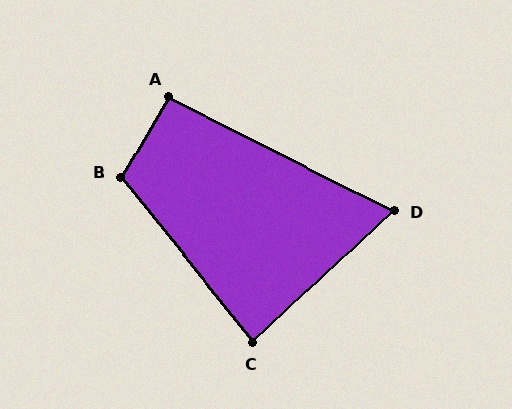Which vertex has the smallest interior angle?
D, at approximately 70 degrees.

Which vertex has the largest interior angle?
B, at approximately 110 degrees.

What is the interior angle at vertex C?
Approximately 86 degrees (approximately right).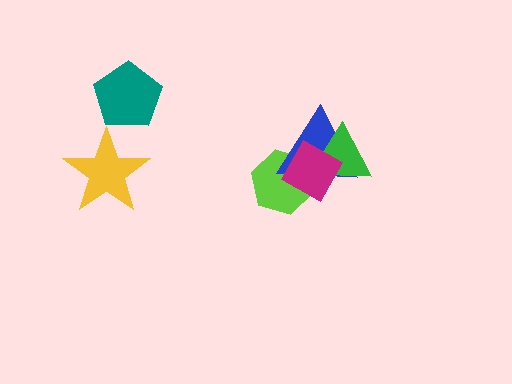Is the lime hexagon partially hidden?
Yes, it is partially covered by another shape.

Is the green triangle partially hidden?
Yes, it is partially covered by another shape.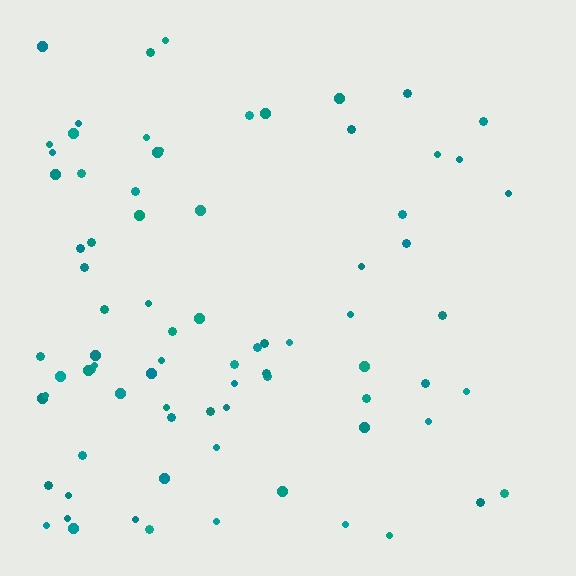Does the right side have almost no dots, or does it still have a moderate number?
Still a moderate number, just noticeably fewer than the left.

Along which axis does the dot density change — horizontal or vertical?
Horizontal.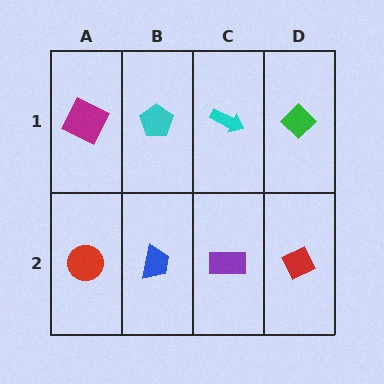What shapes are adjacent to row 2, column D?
A green diamond (row 1, column D), a purple rectangle (row 2, column C).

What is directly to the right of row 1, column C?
A green diamond.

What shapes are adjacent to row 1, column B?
A blue trapezoid (row 2, column B), a magenta square (row 1, column A), a cyan arrow (row 1, column C).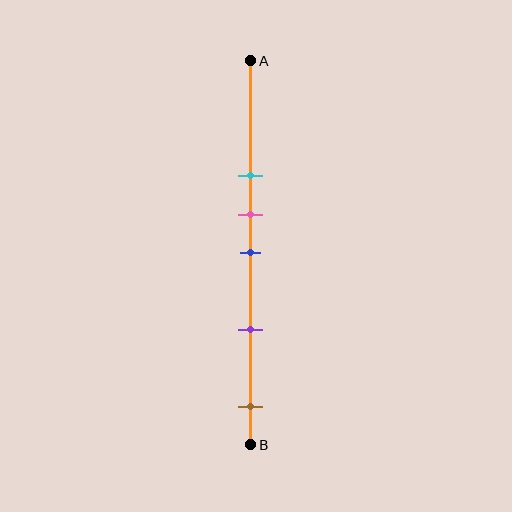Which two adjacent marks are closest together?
The pink and blue marks are the closest adjacent pair.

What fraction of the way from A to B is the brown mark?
The brown mark is approximately 90% (0.9) of the way from A to B.